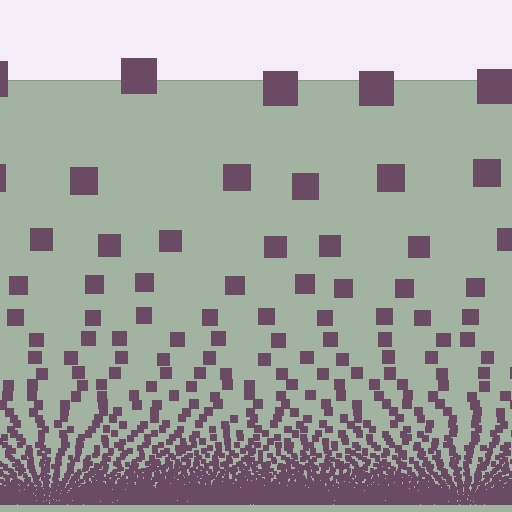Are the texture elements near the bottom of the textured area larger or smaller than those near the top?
Smaller. The gradient is inverted — elements near the bottom are smaller and denser.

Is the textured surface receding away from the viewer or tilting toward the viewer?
The surface appears to tilt toward the viewer. Texture elements get larger and sparser toward the top.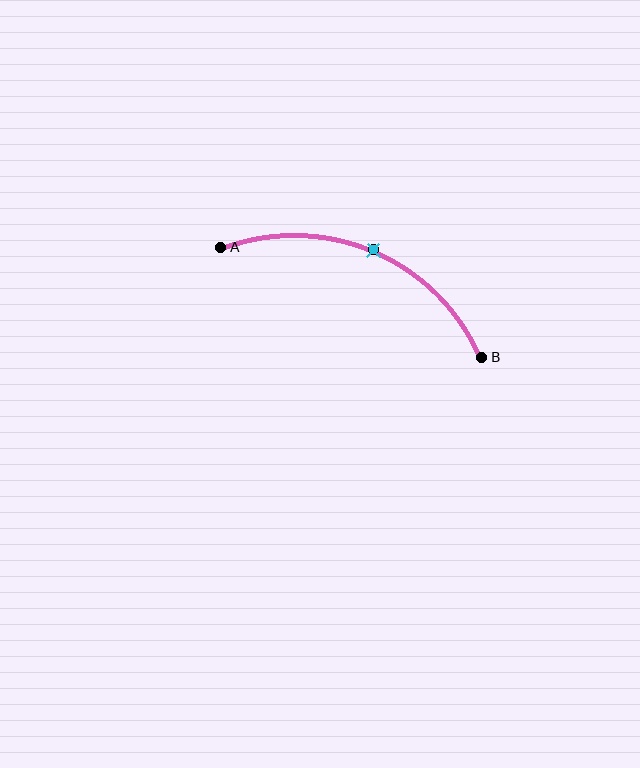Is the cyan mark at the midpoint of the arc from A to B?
Yes. The cyan mark lies on the arc at equal arc-length from both A and B — it is the arc midpoint.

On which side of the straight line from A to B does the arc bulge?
The arc bulges above the straight line connecting A and B.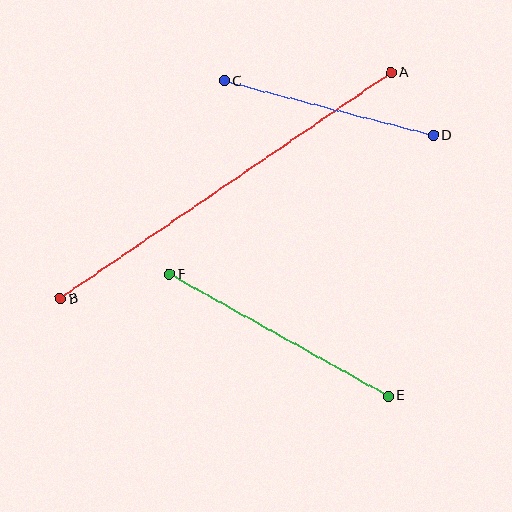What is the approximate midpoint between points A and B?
The midpoint is at approximately (225, 186) pixels.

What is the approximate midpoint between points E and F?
The midpoint is at approximately (279, 335) pixels.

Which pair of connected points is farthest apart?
Points A and B are farthest apart.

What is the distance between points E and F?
The distance is approximately 250 pixels.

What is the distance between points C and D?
The distance is approximately 216 pixels.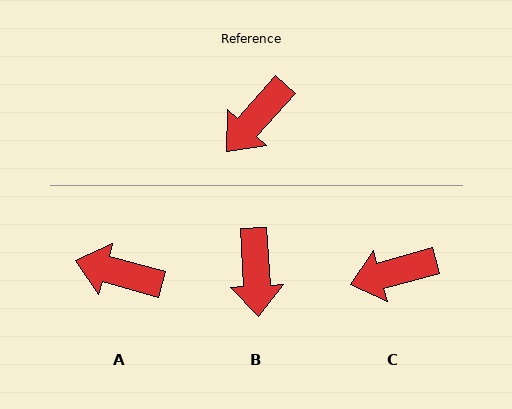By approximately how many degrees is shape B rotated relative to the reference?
Approximately 45 degrees counter-clockwise.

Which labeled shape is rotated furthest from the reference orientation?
A, about 63 degrees away.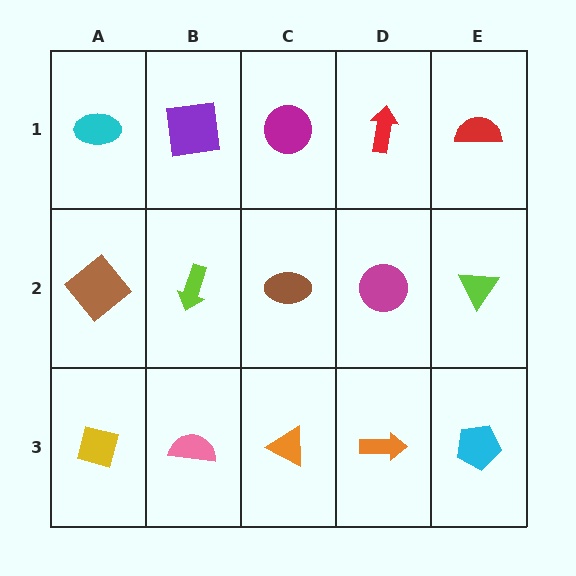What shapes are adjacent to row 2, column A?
A cyan ellipse (row 1, column A), a yellow square (row 3, column A), a lime arrow (row 2, column B).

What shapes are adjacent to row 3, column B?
A lime arrow (row 2, column B), a yellow square (row 3, column A), an orange triangle (row 3, column C).